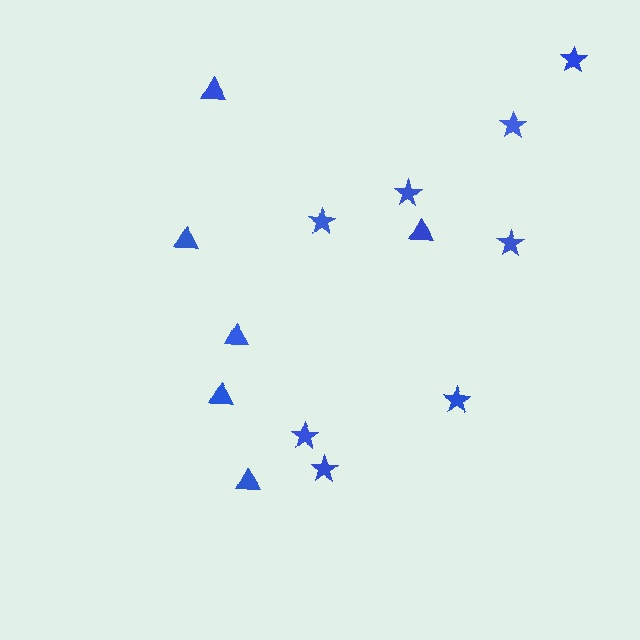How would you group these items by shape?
There are 2 groups: one group of stars (8) and one group of triangles (6).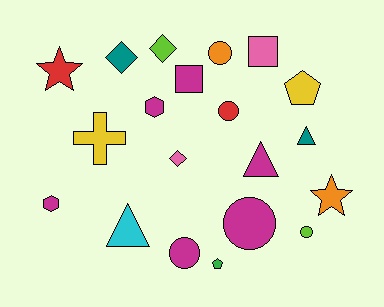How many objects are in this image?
There are 20 objects.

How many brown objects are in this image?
There are no brown objects.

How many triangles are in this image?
There are 3 triangles.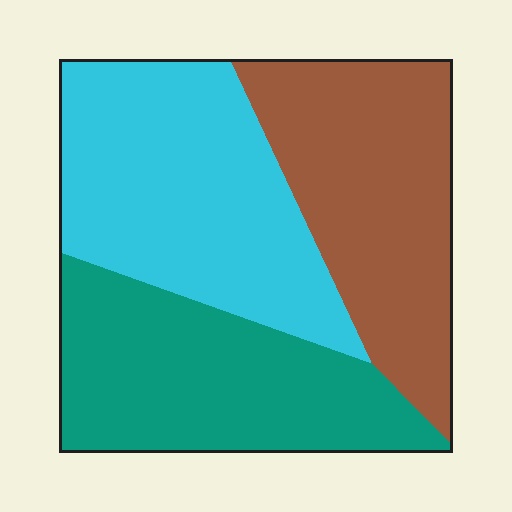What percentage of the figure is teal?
Teal covers 32% of the figure.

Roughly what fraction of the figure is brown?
Brown takes up about one third (1/3) of the figure.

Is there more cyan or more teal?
Cyan.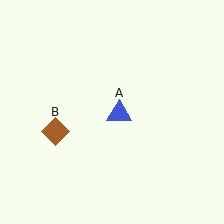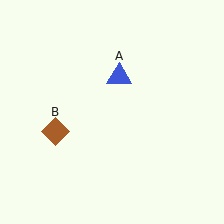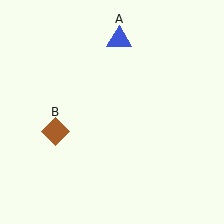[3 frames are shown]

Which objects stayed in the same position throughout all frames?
Brown diamond (object B) remained stationary.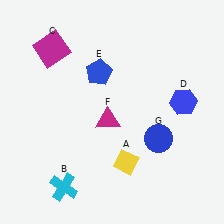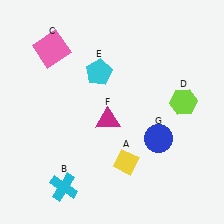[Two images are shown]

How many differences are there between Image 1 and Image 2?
There are 3 differences between the two images.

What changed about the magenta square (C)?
In Image 1, C is magenta. In Image 2, it changed to pink.